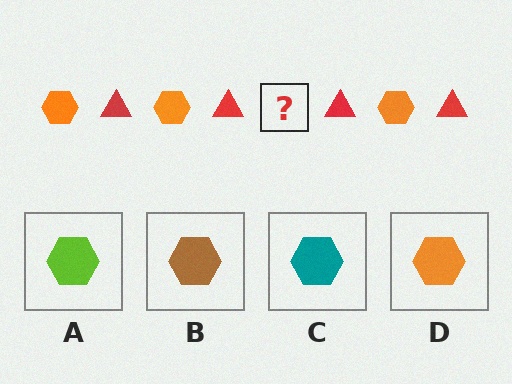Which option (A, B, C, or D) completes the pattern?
D.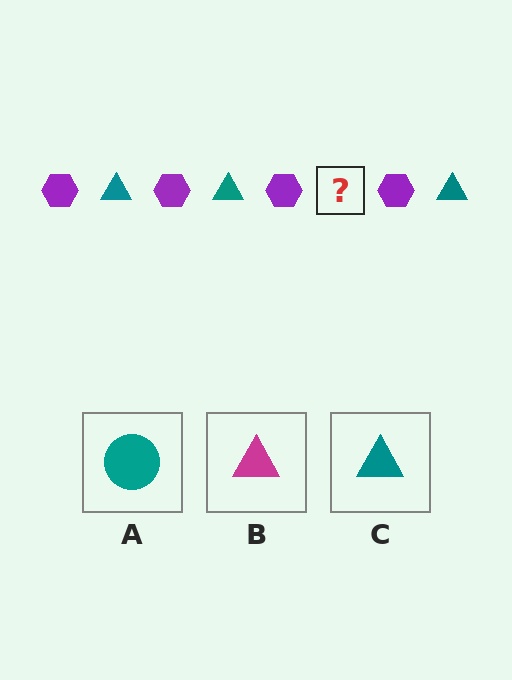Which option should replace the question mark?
Option C.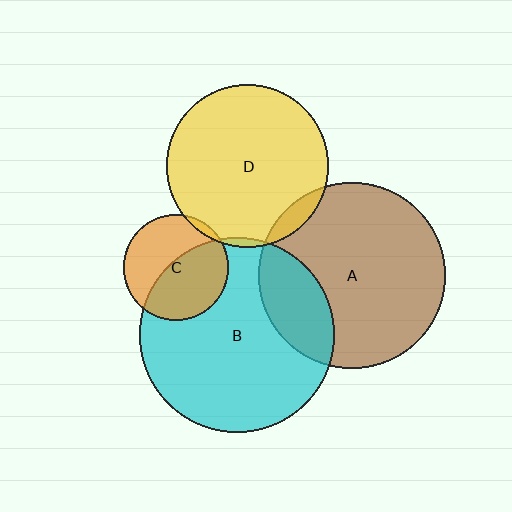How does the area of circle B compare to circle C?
Approximately 3.4 times.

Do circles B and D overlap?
Yes.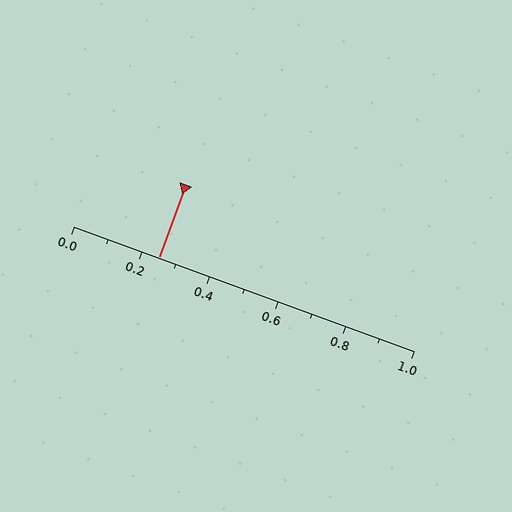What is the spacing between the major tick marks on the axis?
The major ticks are spaced 0.2 apart.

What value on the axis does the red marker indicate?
The marker indicates approximately 0.25.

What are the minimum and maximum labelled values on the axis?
The axis runs from 0.0 to 1.0.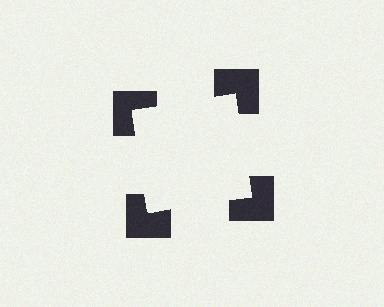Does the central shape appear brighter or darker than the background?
It typically appears slightly brighter than the background, even though no actual brightness change is drawn.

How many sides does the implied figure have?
4 sides.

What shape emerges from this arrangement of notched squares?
An illusory square — its edges are inferred from the aligned wedge cuts in the notched squares, not physically drawn.